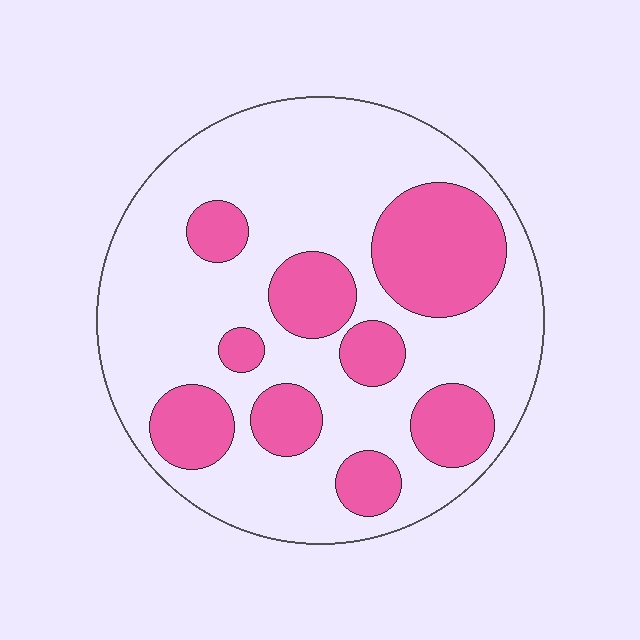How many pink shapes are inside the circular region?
9.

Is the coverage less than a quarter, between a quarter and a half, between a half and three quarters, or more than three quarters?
Between a quarter and a half.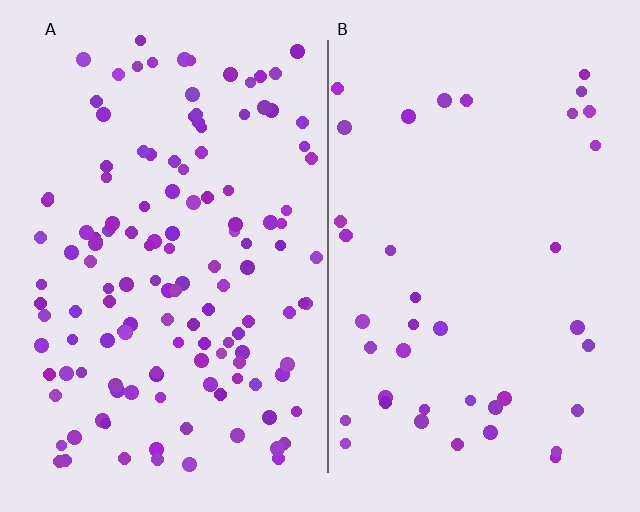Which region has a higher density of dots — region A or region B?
A (the left).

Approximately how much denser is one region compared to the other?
Approximately 3.3× — region A over region B.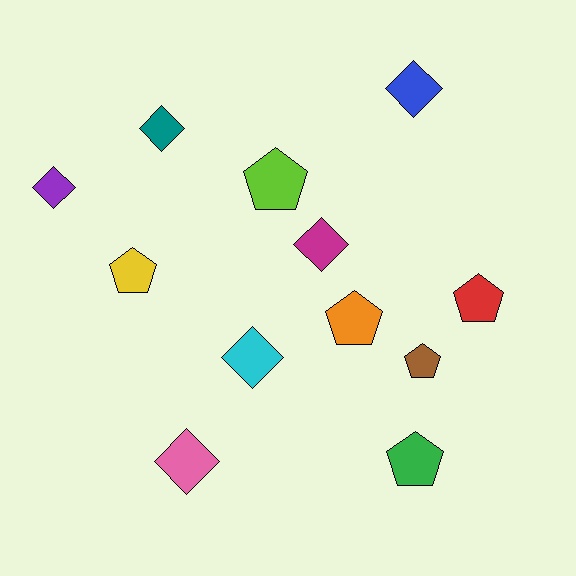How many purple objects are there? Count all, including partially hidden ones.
There is 1 purple object.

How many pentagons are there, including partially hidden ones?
There are 6 pentagons.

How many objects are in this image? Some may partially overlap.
There are 12 objects.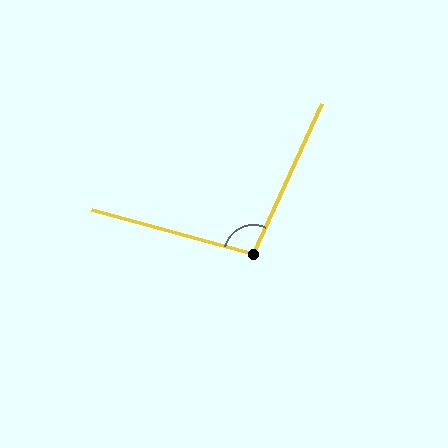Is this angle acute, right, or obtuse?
It is obtuse.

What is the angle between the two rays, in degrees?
Approximately 99 degrees.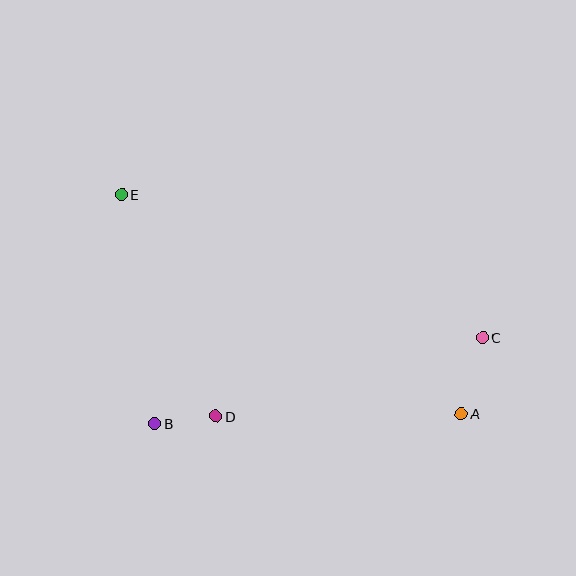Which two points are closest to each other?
Points B and D are closest to each other.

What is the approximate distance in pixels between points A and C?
The distance between A and C is approximately 79 pixels.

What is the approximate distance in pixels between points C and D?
The distance between C and D is approximately 278 pixels.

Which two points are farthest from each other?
Points A and E are farthest from each other.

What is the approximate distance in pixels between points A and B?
The distance between A and B is approximately 307 pixels.